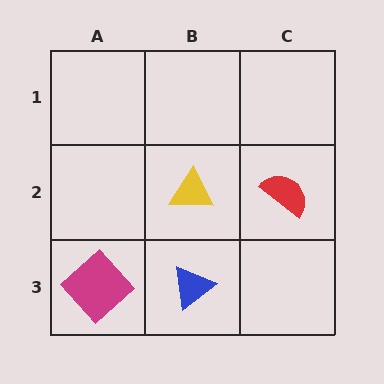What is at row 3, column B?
A blue triangle.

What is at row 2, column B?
A yellow triangle.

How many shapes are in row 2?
2 shapes.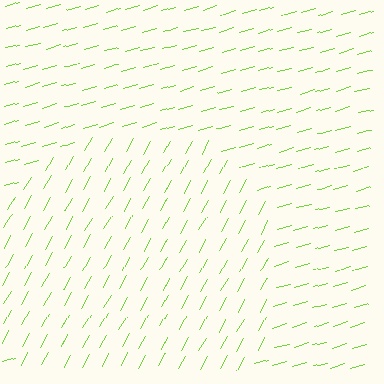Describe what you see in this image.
The image is filled with small lime line segments. A circle region in the image has lines oriented differently from the surrounding lines, creating a visible texture boundary.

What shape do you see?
I see a circle.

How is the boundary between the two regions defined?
The boundary is defined purely by a change in line orientation (approximately 45 degrees difference). All lines are the same color and thickness.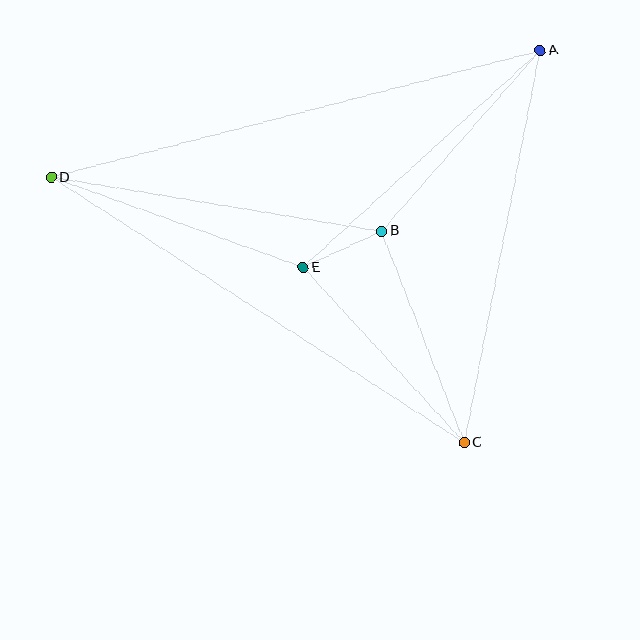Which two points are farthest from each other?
Points A and D are farthest from each other.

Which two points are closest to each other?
Points B and E are closest to each other.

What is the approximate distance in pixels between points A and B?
The distance between A and B is approximately 240 pixels.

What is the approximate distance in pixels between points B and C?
The distance between B and C is approximately 227 pixels.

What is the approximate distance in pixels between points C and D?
The distance between C and D is approximately 491 pixels.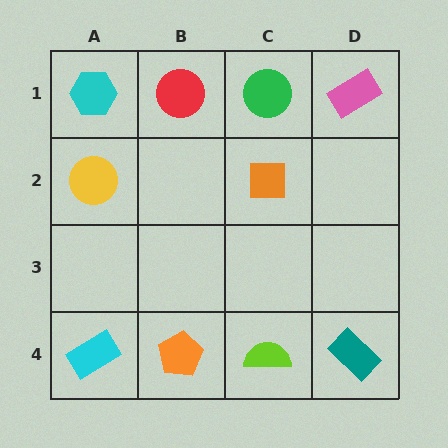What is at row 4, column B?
An orange pentagon.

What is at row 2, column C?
An orange square.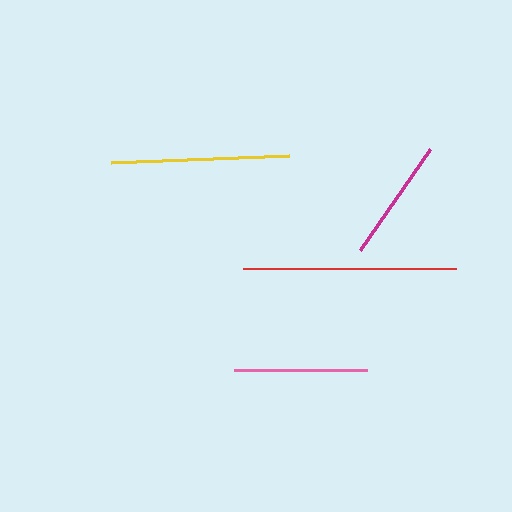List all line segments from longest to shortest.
From longest to shortest: red, yellow, pink, magenta.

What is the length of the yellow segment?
The yellow segment is approximately 177 pixels long.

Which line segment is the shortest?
The magenta line is the shortest at approximately 123 pixels.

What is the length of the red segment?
The red segment is approximately 214 pixels long.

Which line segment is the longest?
The red line is the longest at approximately 214 pixels.